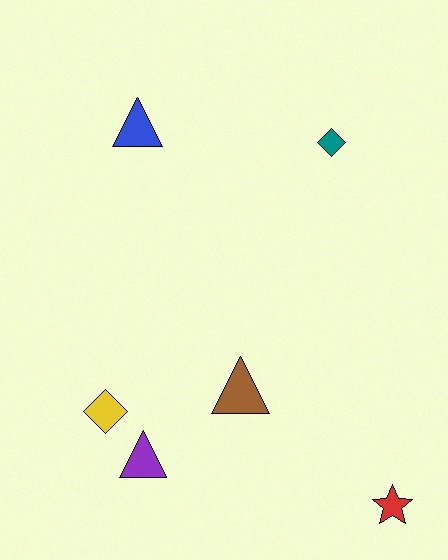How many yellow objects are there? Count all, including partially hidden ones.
There is 1 yellow object.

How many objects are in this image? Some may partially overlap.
There are 6 objects.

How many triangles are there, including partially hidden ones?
There are 3 triangles.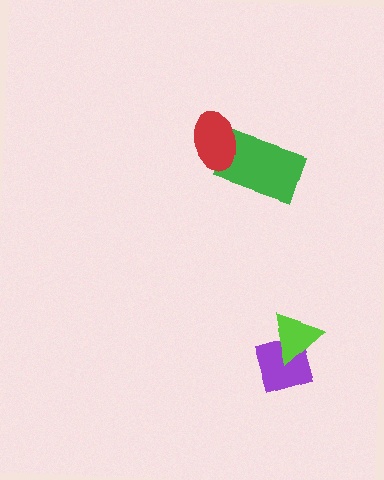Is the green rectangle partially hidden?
Yes, it is partially covered by another shape.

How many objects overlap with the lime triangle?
1 object overlaps with the lime triangle.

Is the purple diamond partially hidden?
Yes, it is partially covered by another shape.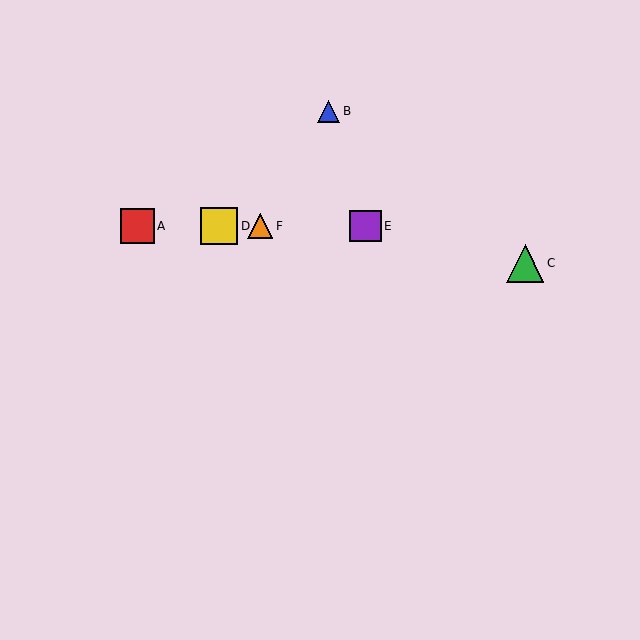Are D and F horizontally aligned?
Yes, both are at y≈226.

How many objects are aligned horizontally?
4 objects (A, D, E, F) are aligned horizontally.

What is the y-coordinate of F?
Object F is at y≈226.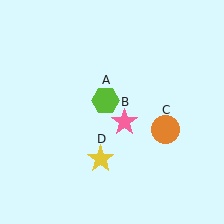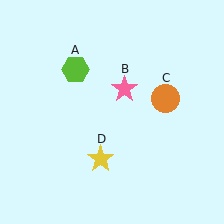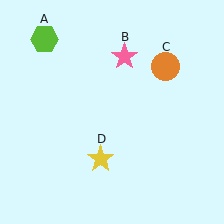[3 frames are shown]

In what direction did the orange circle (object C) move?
The orange circle (object C) moved up.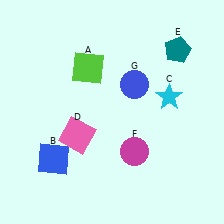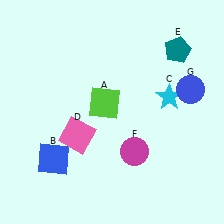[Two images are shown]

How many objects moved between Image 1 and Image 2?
2 objects moved between the two images.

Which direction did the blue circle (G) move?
The blue circle (G) moved right.